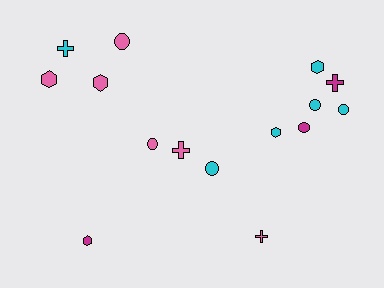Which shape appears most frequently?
Circle, with 6 objects.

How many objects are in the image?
There are 15 objects.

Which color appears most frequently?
Pink, with 6 objects.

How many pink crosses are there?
There are 2 pink crosses.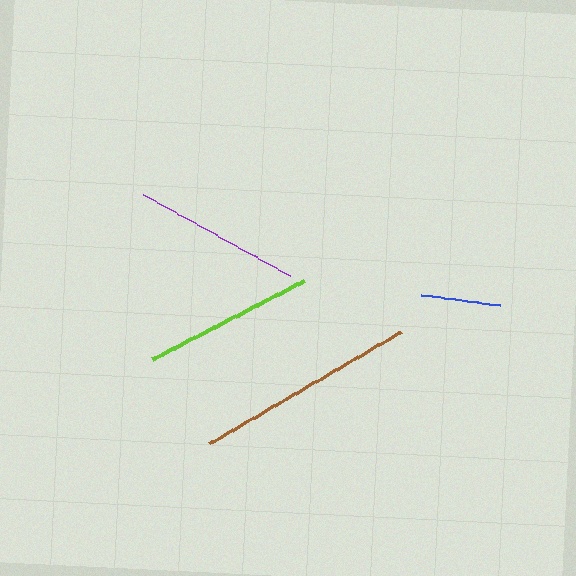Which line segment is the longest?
The brown line is the longest at approximately 222 pixels.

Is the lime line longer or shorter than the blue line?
The lime line is longer than the blue line.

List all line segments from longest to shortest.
From longest to shortest: brown, lime, purple, blue.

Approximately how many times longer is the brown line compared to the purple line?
The brown line is approximately 1.3 times the length of the purple line.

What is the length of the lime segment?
The lime segment is approximately 171 pixels long.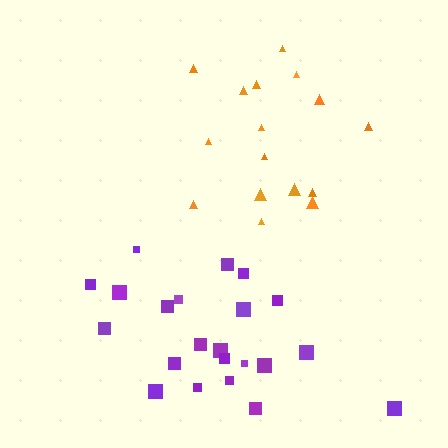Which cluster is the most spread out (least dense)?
Orange.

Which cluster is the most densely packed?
Purple.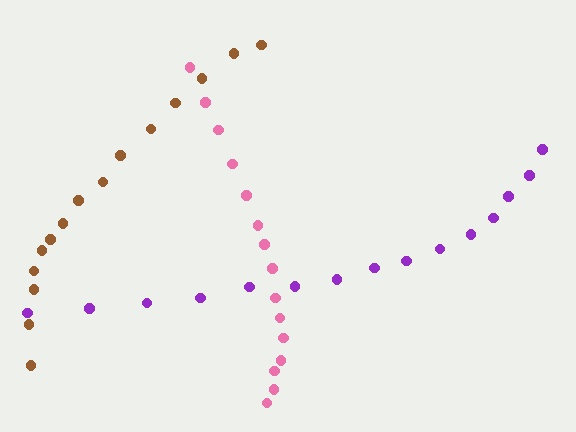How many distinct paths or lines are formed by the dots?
There are 3 distinct paths.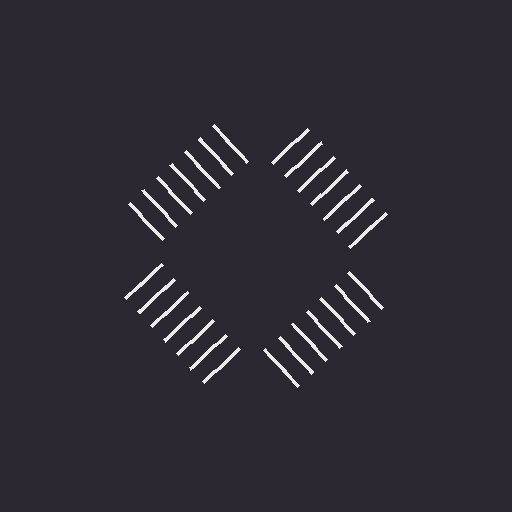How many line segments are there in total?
28 — 7 along each of the 4 edges.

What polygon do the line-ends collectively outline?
An illusory square — the line segments terminate on its edges but no continuous stroke is drawn.